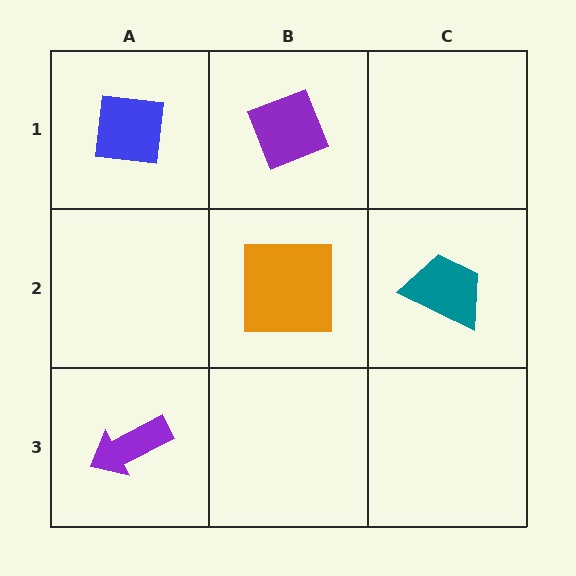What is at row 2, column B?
An orange square.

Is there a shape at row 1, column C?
No, that cell is empty.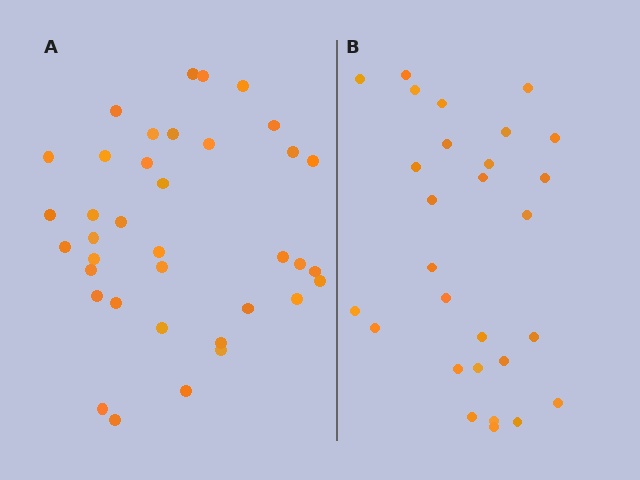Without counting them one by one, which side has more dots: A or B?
Region A (the left region) has more dots.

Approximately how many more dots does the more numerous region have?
Region A has roughly 8 or so more dots than region B.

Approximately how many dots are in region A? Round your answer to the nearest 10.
About 40 dots. (The exact count is 37, which rounds to 40.)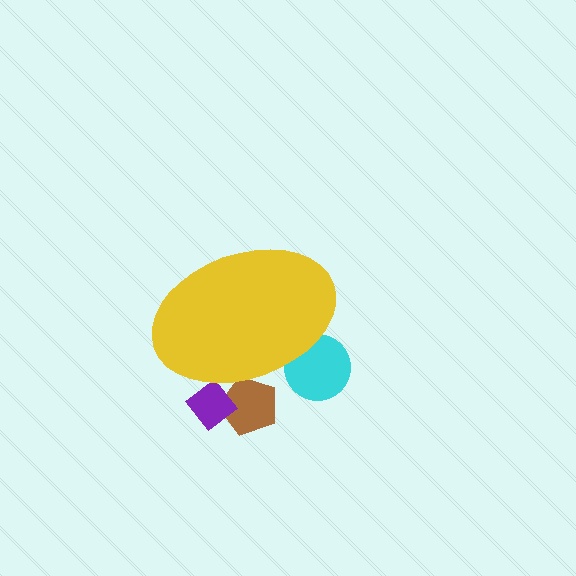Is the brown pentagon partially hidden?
Yes, the brown pentagon is partially hidden behind the yellow ellipse.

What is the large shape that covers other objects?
A yellow ellipse.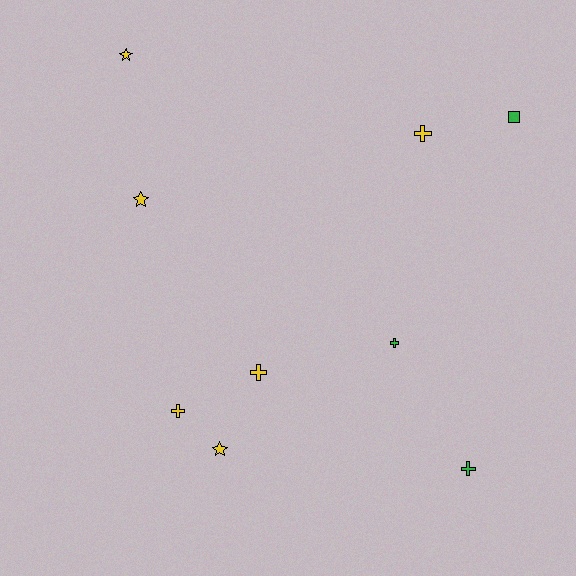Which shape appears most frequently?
Cross, with 5 objects.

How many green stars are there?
There are no green stars.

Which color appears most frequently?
Yellow, with 6 objects.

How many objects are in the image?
There are 9 objects.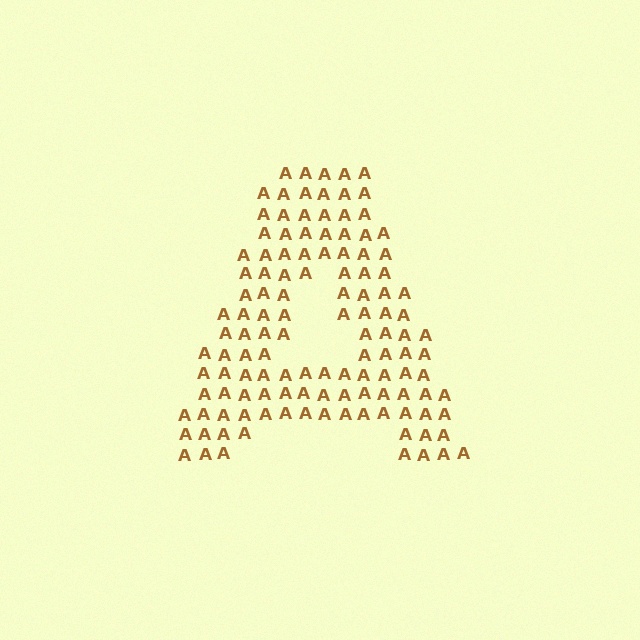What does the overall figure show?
The overall figure shows the letter A.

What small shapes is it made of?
It is made of small letter A's.